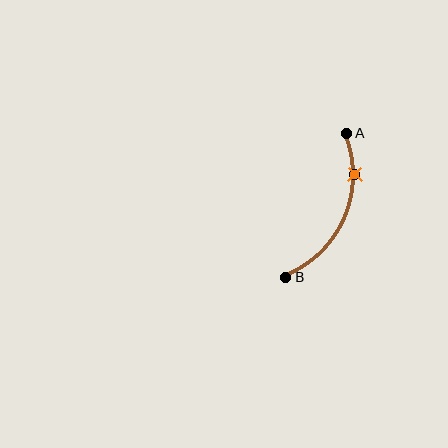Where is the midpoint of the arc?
The arc midpoint is the point on the curve farthest from the straight line joining A and B. It sits to the right of that line.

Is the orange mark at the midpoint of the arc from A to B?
No. The orange mark lies on the arc but is closer to endpoint A. The arc midpoint would be at the point on the curve equidistant along the arc from both A and B.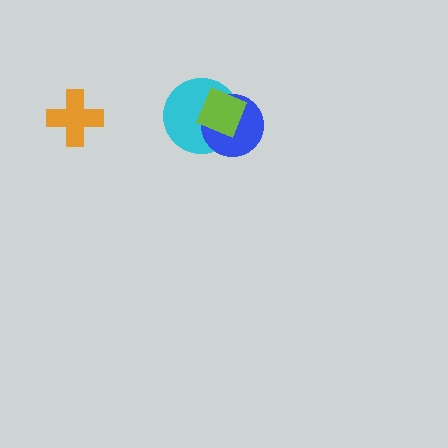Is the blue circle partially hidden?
Yes, it is partially covered by another shape.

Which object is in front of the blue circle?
The lime diamond is in front of the blue circle.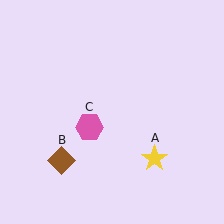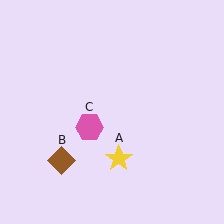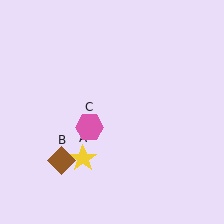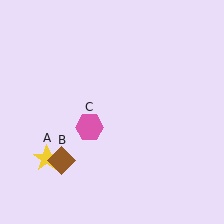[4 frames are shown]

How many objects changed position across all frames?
1 object changed position: yellow star (object A).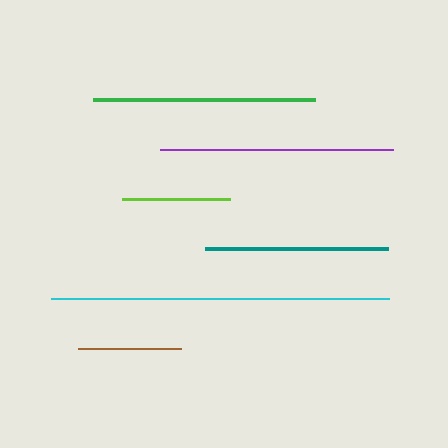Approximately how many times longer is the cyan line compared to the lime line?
The cyan line is approximately 3.1 times the length of the lime line.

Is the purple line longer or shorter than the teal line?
The purple line is longer than the teal line.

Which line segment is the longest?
The cyan line is the longest at approximately 337 pixels.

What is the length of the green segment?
The green segment is approximately 222 pixels long.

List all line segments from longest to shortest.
From longest to shortest: cyan, purple, green, teal, lime, brown.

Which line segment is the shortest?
The brown line is the shortest at approximately 103 pixels.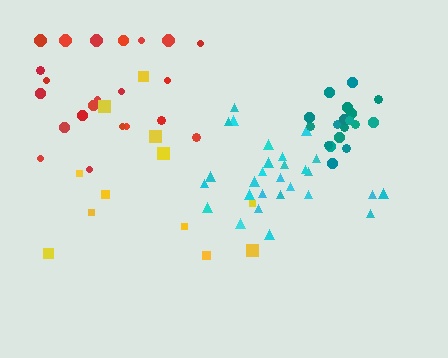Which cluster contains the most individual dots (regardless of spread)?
Cyan (28).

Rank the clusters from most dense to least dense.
teal, cyan, red, yellow.